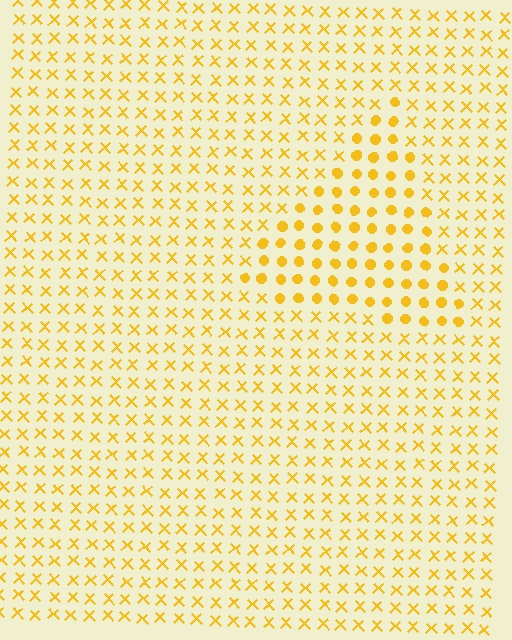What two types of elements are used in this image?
The image uses circles inside the triangle region and X marks outside it.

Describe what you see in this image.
The image is filled with small yellow elements arranged in a uniform grid. A triangle-shaped region contains circles, while the surrounding area contains X marks. The boundary is defined purely by the change in element shape.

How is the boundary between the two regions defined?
The boundary is defined by a change in element shape: circles inside vs. X marks outside. All elements share the same color and spacing.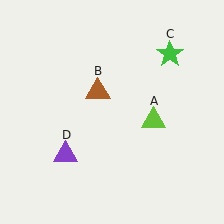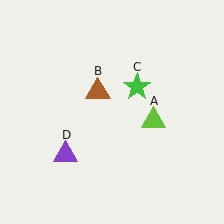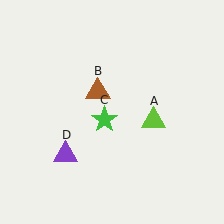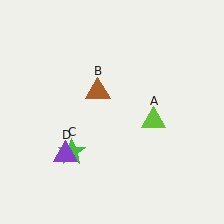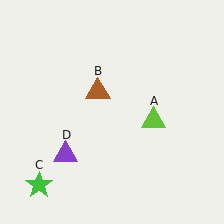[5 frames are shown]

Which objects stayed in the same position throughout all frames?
Lime triangle (object A) and brown triangle (object B) and purple triangle (object D) remained stationary.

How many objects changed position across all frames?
1 object changed position: green star (object C).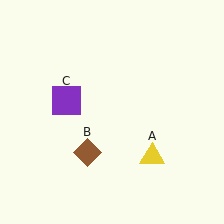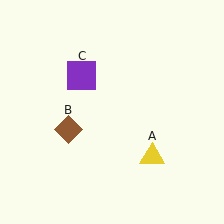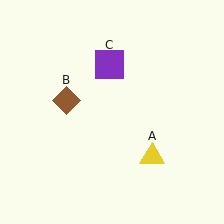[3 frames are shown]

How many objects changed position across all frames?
2 objects changed position: brown diamond (object B), purple square (object C).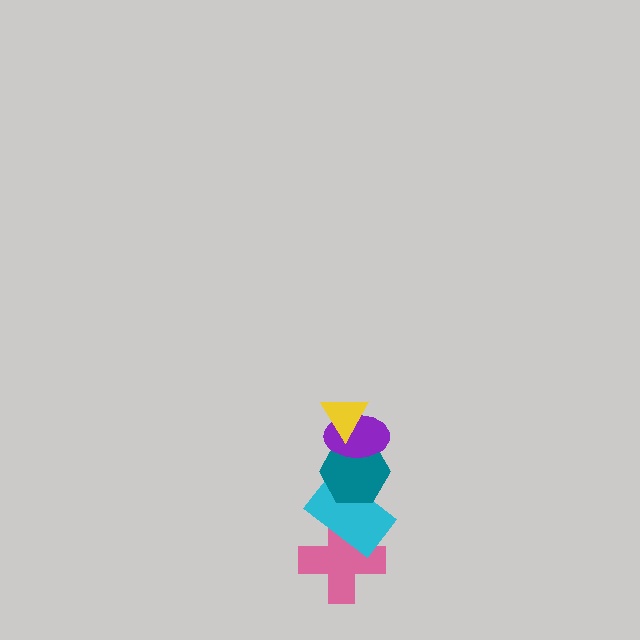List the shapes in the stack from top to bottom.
From top to bottom: the yellow triangle, the purple ellipse, the teal hexagon, the cyan rectangle, the pink cross.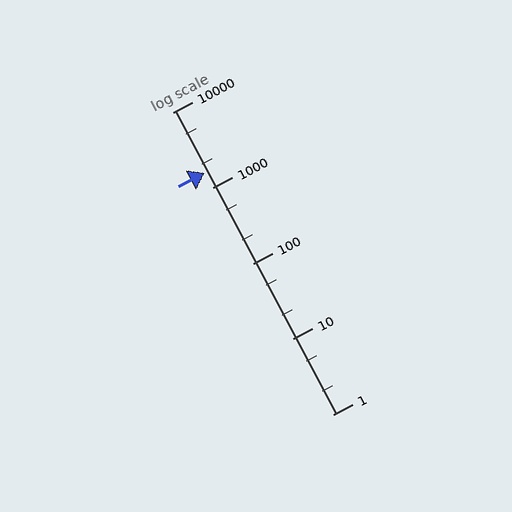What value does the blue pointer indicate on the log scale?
The pointer indicates approximately 1600.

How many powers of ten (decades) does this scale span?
The scale spans 4 decades, from 1 to 10000.